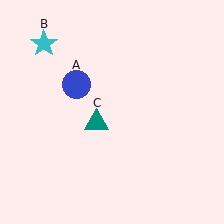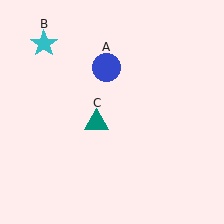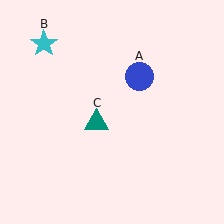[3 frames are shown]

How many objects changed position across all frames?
1 object changed position: blue circle (object A).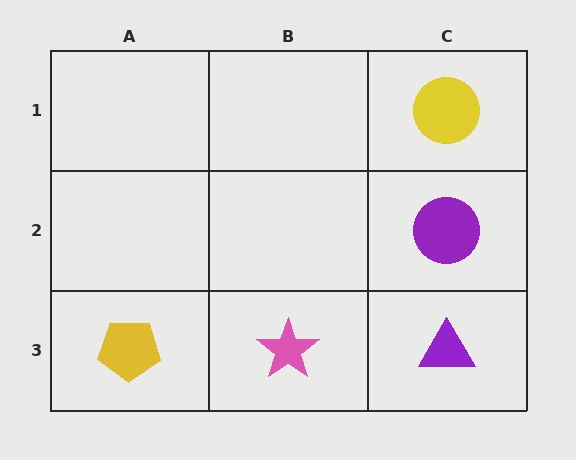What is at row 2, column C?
A purple circle.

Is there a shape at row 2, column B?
No, that cell is empty.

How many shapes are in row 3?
3 shapes.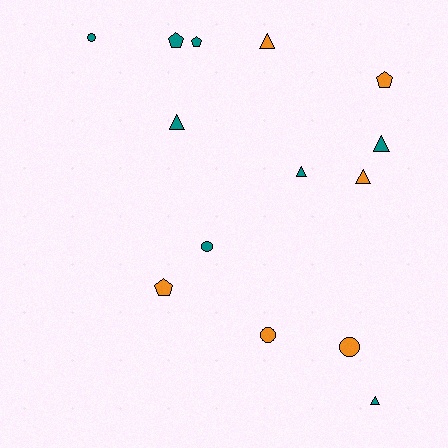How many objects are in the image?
There are 14 objects.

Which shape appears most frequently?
Triangle, with 6 objects.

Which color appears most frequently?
Teal, with 8 objects.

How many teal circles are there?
There are 2 teal circles.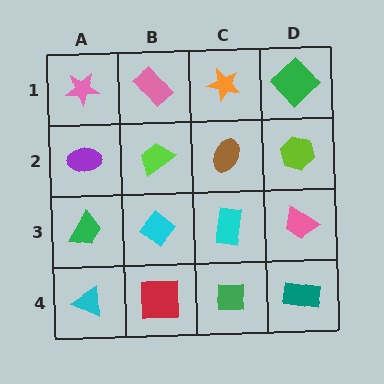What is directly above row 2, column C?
An orange star.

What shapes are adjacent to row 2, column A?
A pink star (row 1, column A), a green trapezoid (row 3, column A), a lime trapezoid (row 2, column B).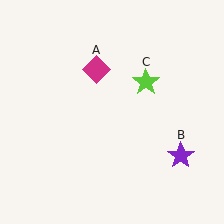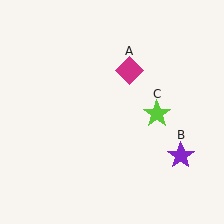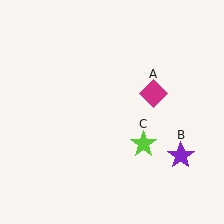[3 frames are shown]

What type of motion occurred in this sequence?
The magenta diamond (object A), lime star (object C) rotated clockwise around the center of the scene.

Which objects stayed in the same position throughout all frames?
Purple star (object B) remained stationary.